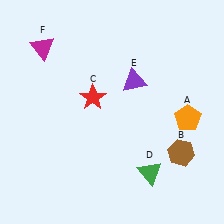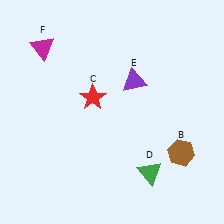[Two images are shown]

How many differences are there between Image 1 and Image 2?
There is 1 difference between the two images.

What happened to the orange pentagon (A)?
The orange pentagon (A) was removed in Image 2. It was in the bottom-right area of Image 1.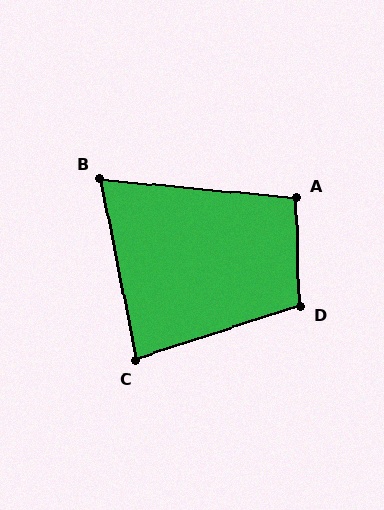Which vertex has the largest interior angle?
D, at approximately 107 degrees.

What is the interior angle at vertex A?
Approximately 97 degrees (obtuse).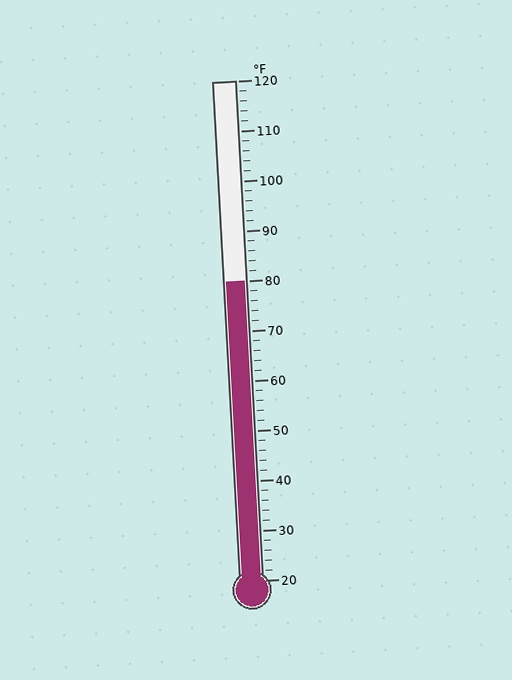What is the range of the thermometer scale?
The thermometer scale ranges from 20°F to 120°F.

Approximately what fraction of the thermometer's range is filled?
The thermometer is filled to approximately 60% of its range.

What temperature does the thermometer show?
The thermometer shows approximately 80°F.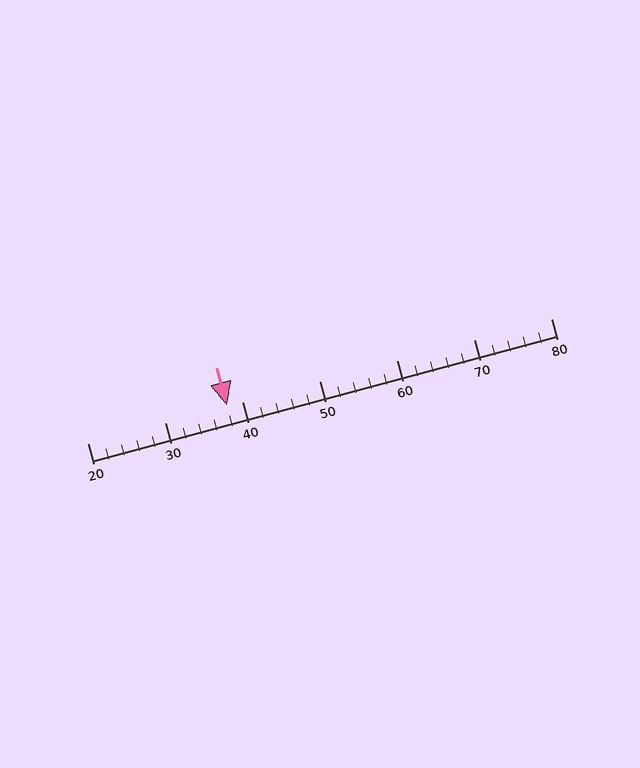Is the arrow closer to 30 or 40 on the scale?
The arrow is closer to 40.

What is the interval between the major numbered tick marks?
The major tick marks are spaced 10 units apart.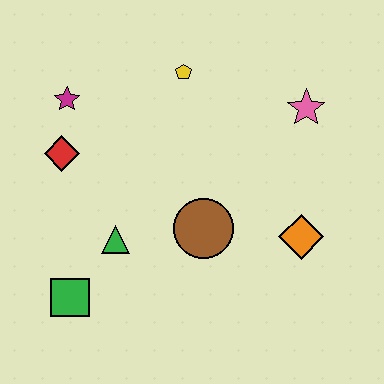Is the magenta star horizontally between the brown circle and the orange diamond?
No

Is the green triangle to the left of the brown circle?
Yes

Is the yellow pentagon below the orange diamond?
No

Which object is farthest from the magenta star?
The orange diamond is farthest from the magenta star.